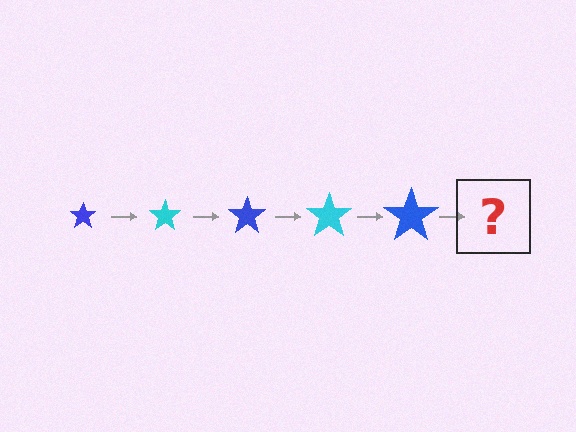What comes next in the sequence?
The next element should be a cyan star, larger than the previous one.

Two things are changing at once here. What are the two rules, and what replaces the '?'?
The two rules are that the star grows larger each step and the color cycles through blue and cyan. The '?' should be a cyan star, larger than the previous one.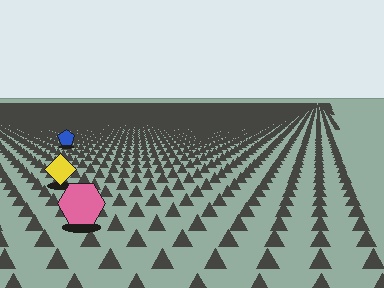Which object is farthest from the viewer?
The blue pentagon is farthest from the viewer. It appears smaller and the ground texture around it is denser.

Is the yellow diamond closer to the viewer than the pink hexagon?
No. The pink hexagon is closer — you can tell from the texture gradient: the ground texture is coarser near it.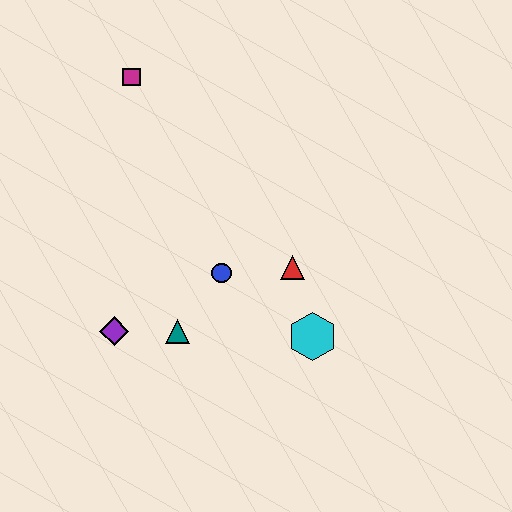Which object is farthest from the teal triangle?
The magenta square is farthest from the teal triangle.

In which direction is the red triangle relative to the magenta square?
The red triangle is below the magenta square.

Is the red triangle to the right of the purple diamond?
Yes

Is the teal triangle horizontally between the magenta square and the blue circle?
Yes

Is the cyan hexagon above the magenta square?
No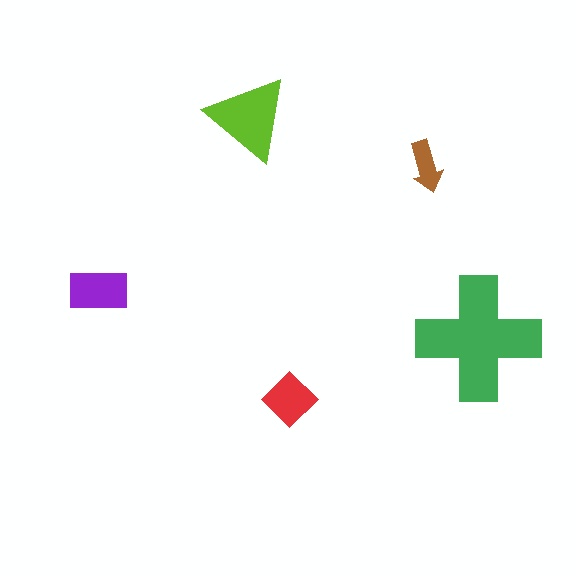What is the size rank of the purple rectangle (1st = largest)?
3rd.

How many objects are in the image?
There are 5 objects in the image.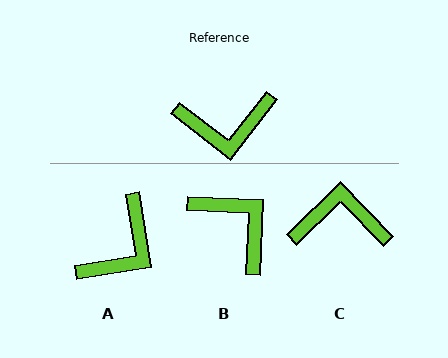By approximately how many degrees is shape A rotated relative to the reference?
Approximately 47 degrees counter-clockwise.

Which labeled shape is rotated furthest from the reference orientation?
C, about 172 degrees away.